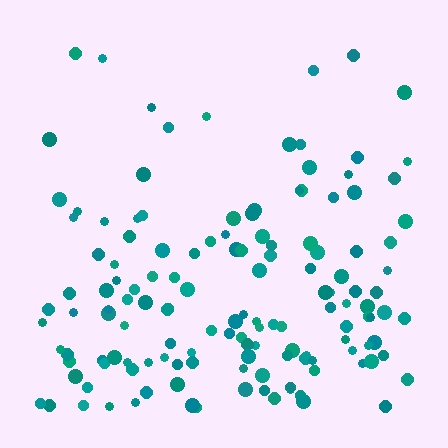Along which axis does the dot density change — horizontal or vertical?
Vertical.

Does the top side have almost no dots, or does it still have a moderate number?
Still a moderate number, just noticeably fewer than the bottom.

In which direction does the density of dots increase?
From top to bottom, with the bottom side densest.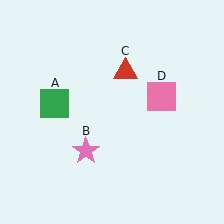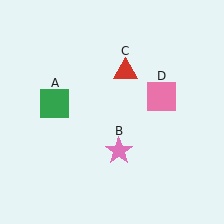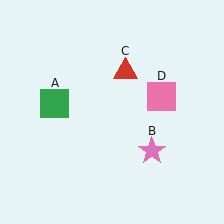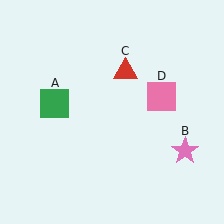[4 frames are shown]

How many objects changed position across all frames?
1 object changed position: pink star (object B).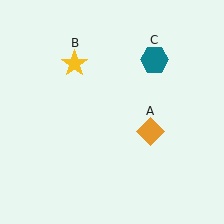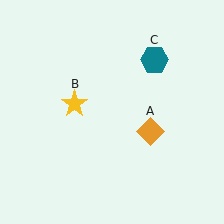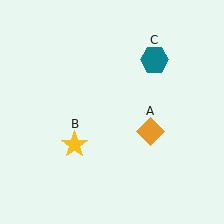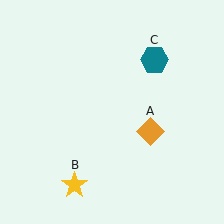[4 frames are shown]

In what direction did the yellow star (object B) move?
The yellow star (object B) moved down.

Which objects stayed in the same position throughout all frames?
Orange diamond (object A) and teal hexagon (object C) remained stationary.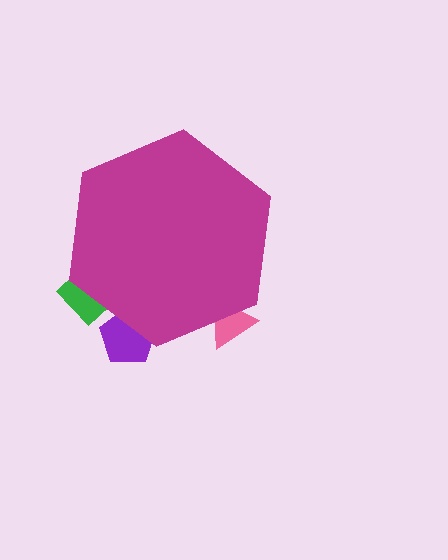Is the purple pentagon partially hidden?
Yes, the purple pentagon is partially hidden behind the magenta hexagon.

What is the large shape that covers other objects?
A magenta hexagon.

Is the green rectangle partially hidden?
Yes, the green rectangle is partially hidden behind the magenta hexagon.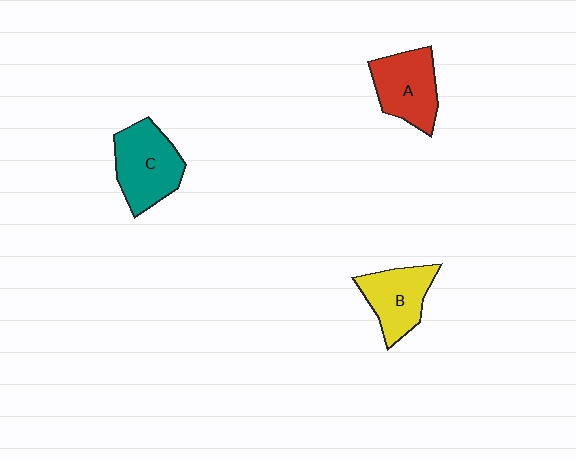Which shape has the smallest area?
Shape B (yellow).